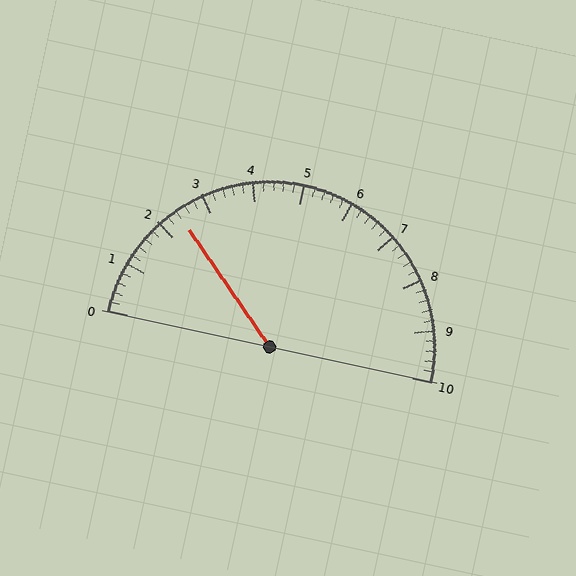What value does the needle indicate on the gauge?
The needle indicates approximately 2.4.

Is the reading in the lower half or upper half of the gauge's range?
The reading is in the lower half of the range (0 to 10).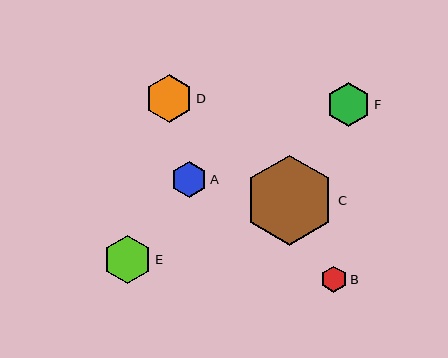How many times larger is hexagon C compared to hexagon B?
Hexagon C is approximately 3.4 times the size of hexagon B.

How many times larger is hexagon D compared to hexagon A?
Hexagon D is approximately 1.3 times the size of hexagon A.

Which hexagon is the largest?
Hexagon C is the largest with a size of approximately 90 pixels.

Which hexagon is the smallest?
Hexagon B is the smallest with a size of approximately 26 pixels.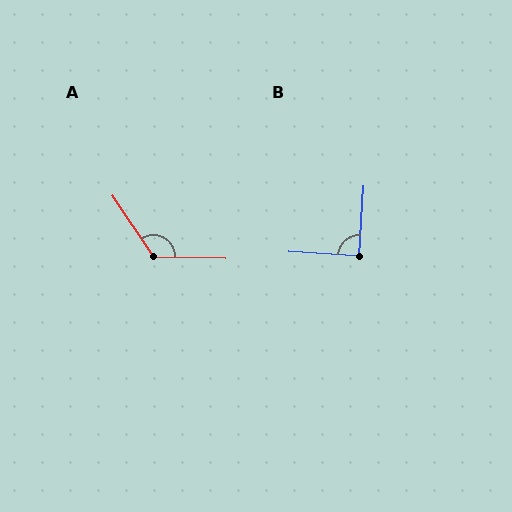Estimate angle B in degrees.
Approximately 90 degrees.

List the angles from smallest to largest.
B (90°), A (125°).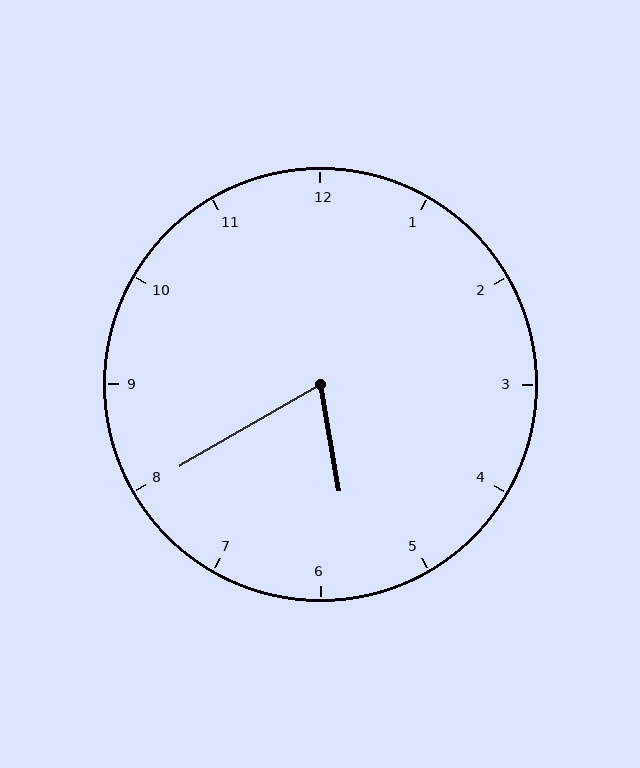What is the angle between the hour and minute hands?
Approximately 70 degrees.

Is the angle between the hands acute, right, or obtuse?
It is acute.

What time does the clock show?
5:40.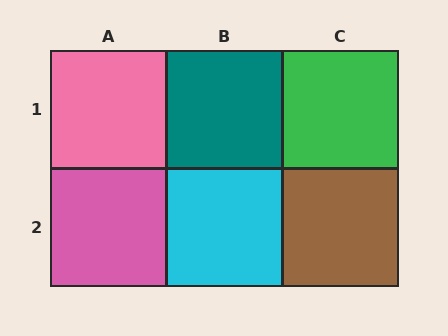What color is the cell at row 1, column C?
Green.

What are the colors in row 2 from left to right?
Pink, cyan, brown.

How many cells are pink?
2 cells are pink.